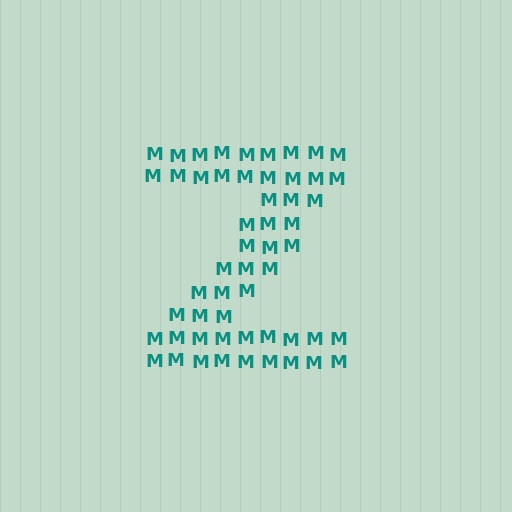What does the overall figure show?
The overall figure shows the letter Z.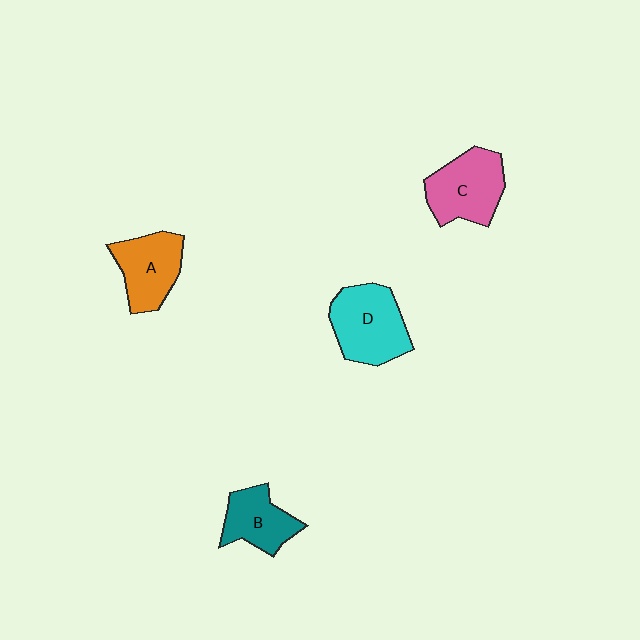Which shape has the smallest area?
Shape B (teal).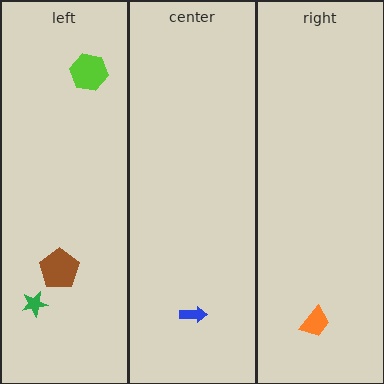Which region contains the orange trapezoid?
The right region.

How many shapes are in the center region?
1.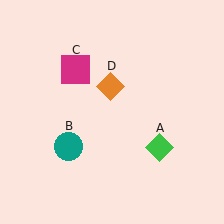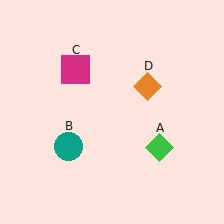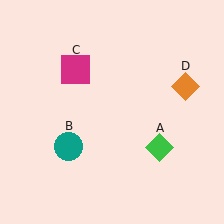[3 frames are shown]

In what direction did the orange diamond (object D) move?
The orange diamond (object D) moved right.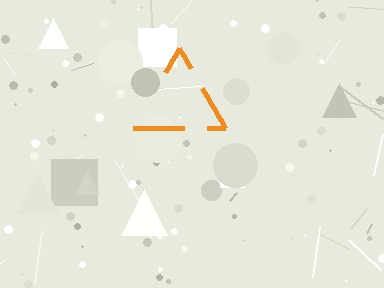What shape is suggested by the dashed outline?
The dashed outline suggests a triangle.